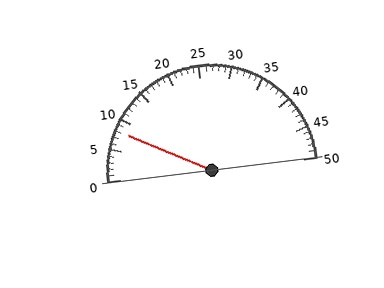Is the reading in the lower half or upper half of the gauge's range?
The reading is in the lower half of the range (0 to 50).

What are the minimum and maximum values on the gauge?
The gauge ranges from 0 to 50.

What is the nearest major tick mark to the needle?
The nearest major tick mark is 10.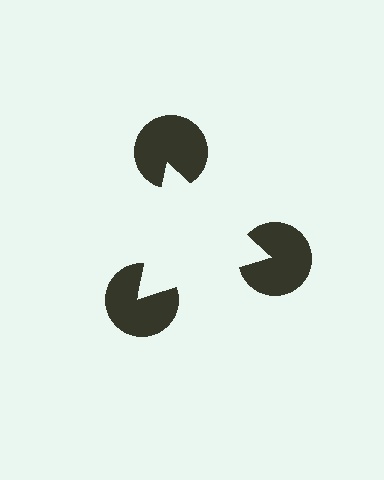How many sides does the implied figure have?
3 sides.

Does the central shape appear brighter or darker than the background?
It typically appears slightly brighter than the background, even though no actual brightness change is drawn.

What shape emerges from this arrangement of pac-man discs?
An illusory triangle — its edges are inferred from the aligned wedge cuts in the pac-man discs, not physically drawn.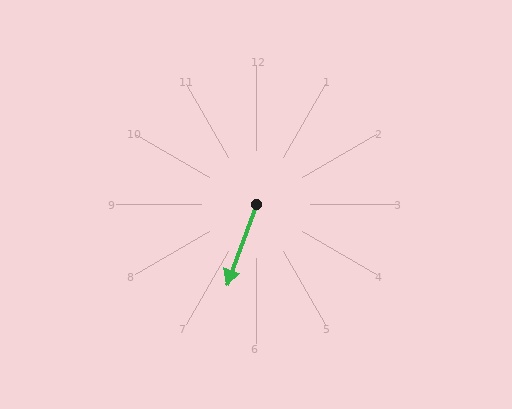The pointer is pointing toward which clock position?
Roughly 7 o'clock.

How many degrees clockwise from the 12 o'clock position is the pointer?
Approximately 200 degrees.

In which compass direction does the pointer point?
South.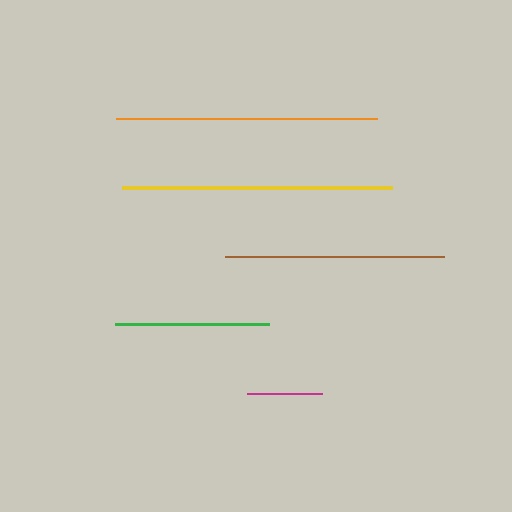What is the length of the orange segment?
The orange segment is approximately 261 pixels long.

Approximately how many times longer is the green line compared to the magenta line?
The green line is approximately 2.0 times the length of the magenta line.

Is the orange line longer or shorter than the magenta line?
The orange line is longer than the magenta line.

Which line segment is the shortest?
The magenta line is the shortest at approximately 75 pixels.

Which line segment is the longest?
The yellow line is the longest at approximately 270 pixels.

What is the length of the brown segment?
The brown segment is approximately 220 pixels long.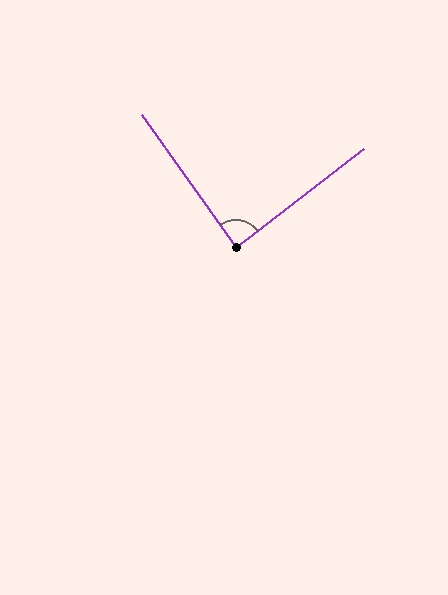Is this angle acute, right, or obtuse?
It is approximately a right angle.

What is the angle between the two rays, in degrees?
Approximately 88 degrees.